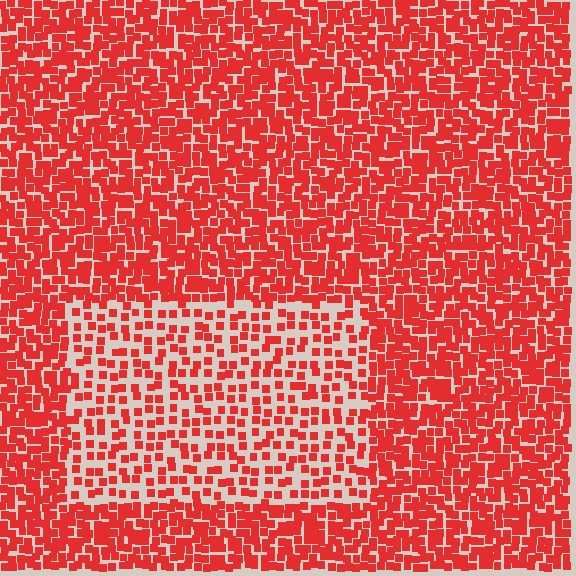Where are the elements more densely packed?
The elements are more densely packed outside the rectangle boundary.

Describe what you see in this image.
The image contains small red elements arranged at two different densities. A rectangle-shaped region is visible where the elements are less densely packed than the surrounding area.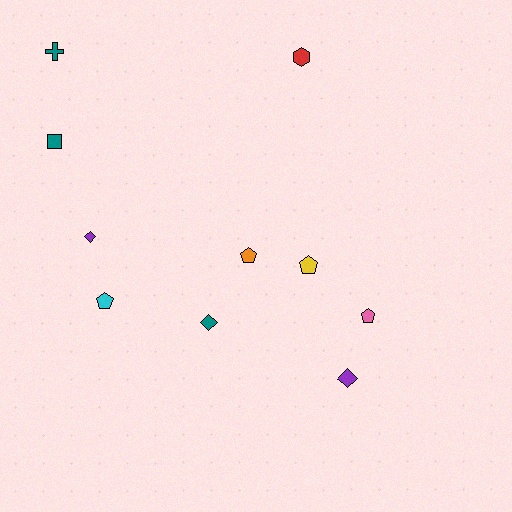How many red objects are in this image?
There is 1 red object.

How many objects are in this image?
There are 10 objects.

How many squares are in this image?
There is 1 square.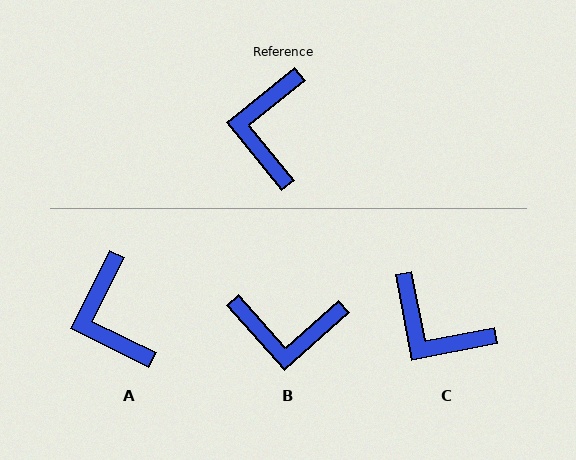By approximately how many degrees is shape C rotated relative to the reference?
Approximately 62 degrees counter-clockwise.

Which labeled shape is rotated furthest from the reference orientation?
B, about 93 degrees away.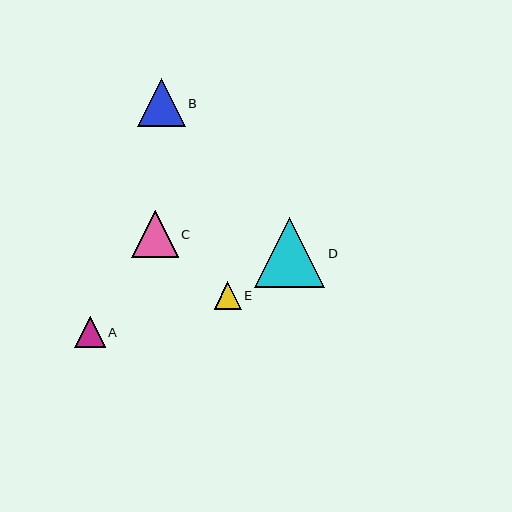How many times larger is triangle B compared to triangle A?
Triangle B is approximately 1.5 times the size of triangle A.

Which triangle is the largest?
Triangle D is the largest with a size of approximately 70 pixels.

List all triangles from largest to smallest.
From largest to smallest: D, B, C, A, E.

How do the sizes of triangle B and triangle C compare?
Triangle B and triangle C are approximately the same size.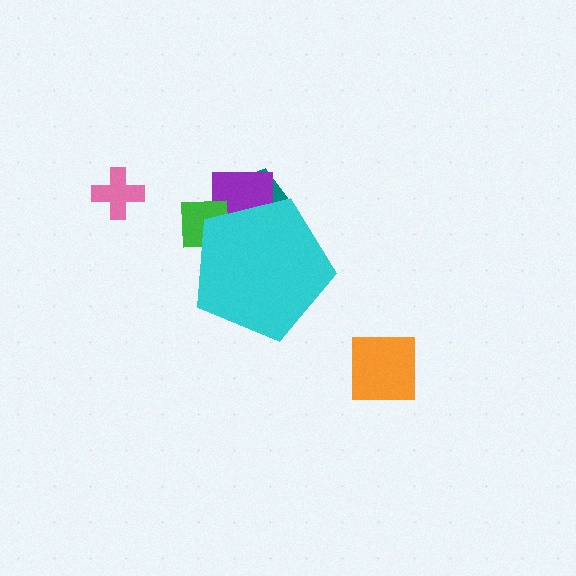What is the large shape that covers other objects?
A cyan pentagon.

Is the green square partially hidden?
Yes, the green square is partially hidden behind the cyan pentagon.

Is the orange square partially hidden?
No, the orange square is fully visible.